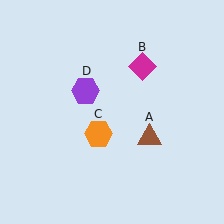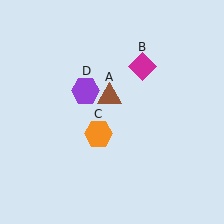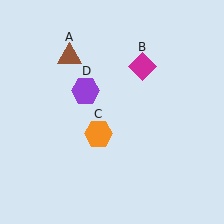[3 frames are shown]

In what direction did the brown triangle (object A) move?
The brown triangle (object A) moved up and to the left.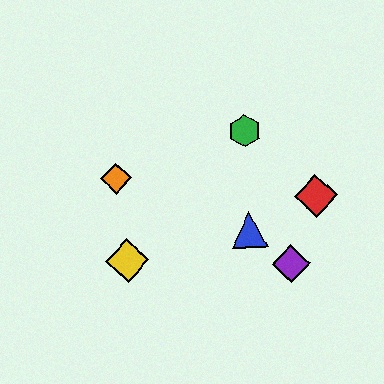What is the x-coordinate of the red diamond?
The red diamond is at x≈316.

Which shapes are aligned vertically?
The blue triangle, the green hexagon are aligned vertically.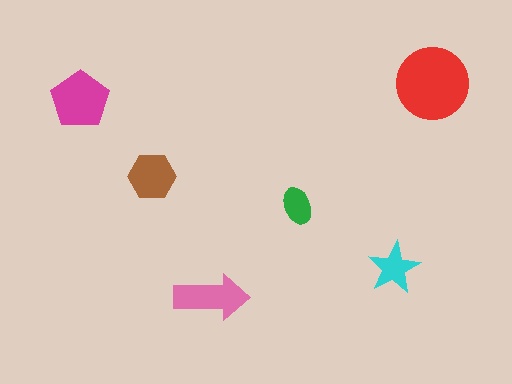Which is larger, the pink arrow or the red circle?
The red circle.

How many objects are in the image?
There are 6 objects in the image.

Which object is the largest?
The red circle.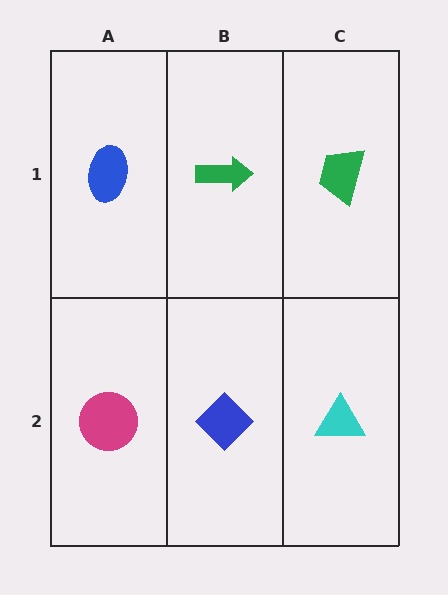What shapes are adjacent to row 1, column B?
A blue diamond (row 2, column B), a blue ellipse (row 1, column A), a green trapezoid (row 1, column C).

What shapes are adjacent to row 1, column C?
A cyan triangle (row 2, column C), a green arrow (row 1, column B).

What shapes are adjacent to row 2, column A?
A blue ellipse (row 1, column A), a blue diamond (row 2, column B).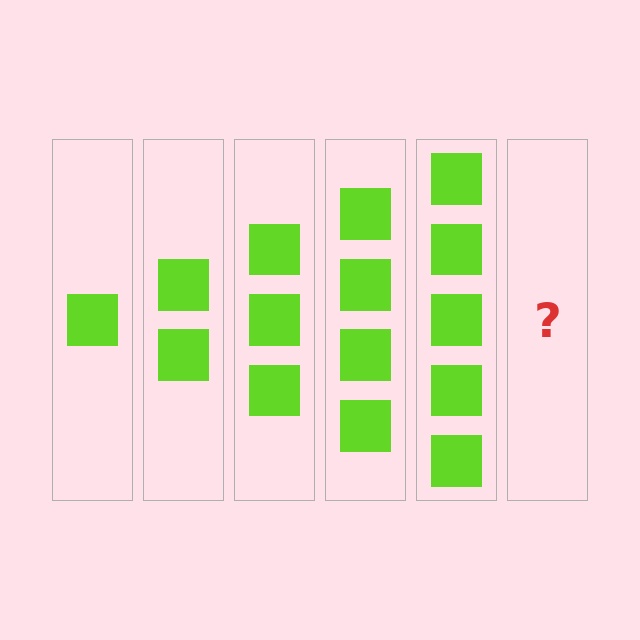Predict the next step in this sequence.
The next step is 6 squares.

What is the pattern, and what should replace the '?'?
The pattern is that each step adds one more square. The '?' should be 6 squares.